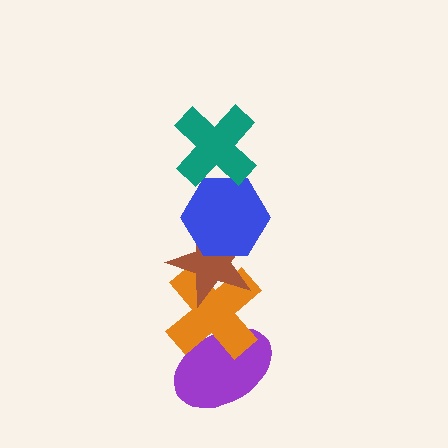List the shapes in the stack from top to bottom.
From top to bottom: the teal cross, the blue hexagon, the brown star, the orange cross, the purple ellipse.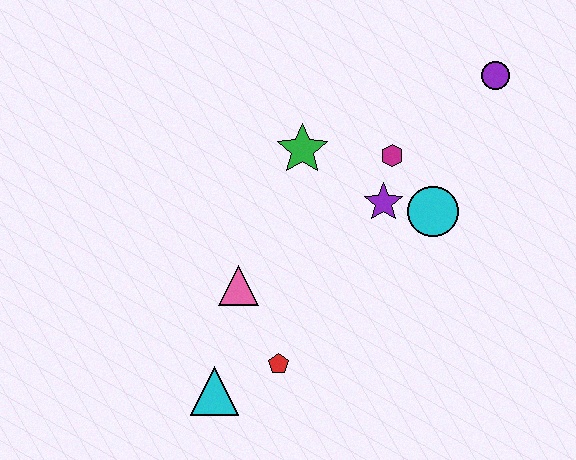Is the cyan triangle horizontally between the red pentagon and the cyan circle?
No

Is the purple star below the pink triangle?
No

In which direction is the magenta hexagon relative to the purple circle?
The magenta hexagon is to the left of the purple circle.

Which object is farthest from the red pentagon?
The purple circle is farthest from the red pentagon.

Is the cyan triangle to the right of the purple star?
No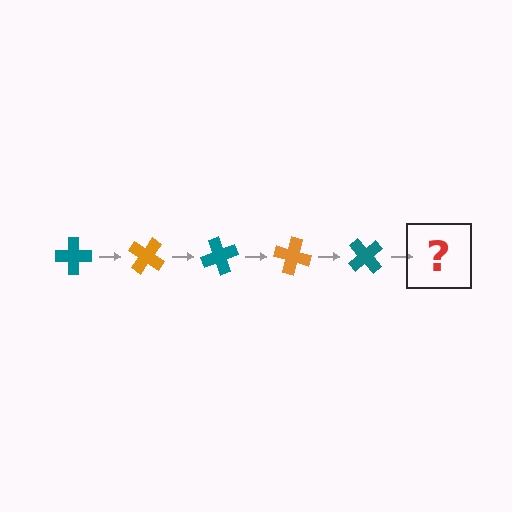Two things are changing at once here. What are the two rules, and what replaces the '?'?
The two rules are that it rotates 35 degrees each step and the color cycles through teal and orange. The '?' should be an orange cross, rotated 175 degrees from the start.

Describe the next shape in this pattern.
It should be an orange cross, rotated 175 degrees from the start.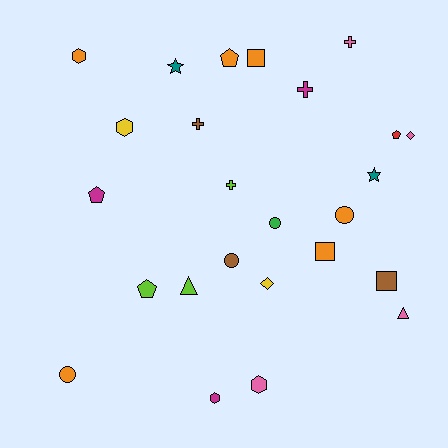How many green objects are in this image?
There is 1 green object.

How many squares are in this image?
There are 3 squares.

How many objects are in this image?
There are 25 objects.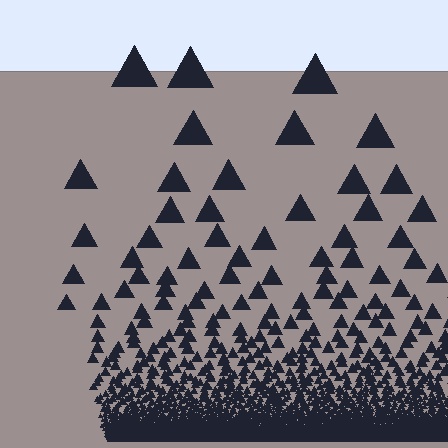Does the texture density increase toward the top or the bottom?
Density increases toward the bottom.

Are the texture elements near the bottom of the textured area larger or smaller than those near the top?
Smaller. The gradient is inverted — elements near the bottom are smaller and denser.